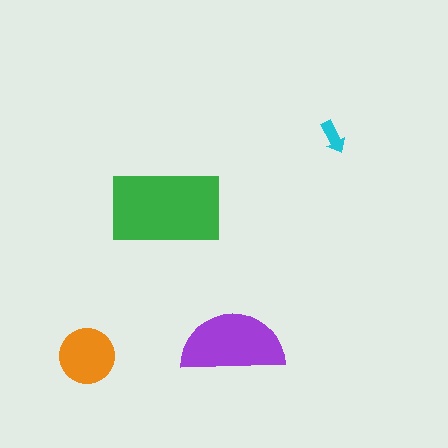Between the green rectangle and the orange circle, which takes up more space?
The green rectangle.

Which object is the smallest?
The cyan arrow.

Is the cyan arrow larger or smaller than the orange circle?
Smaller.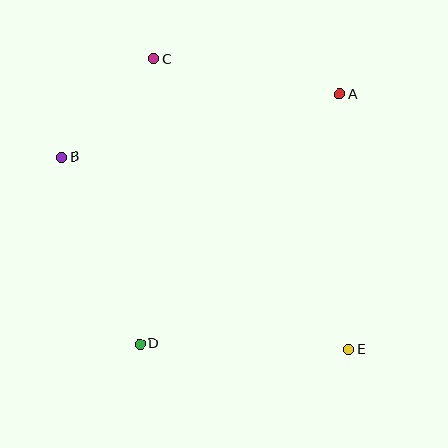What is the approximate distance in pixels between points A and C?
The distance between A and C is approximately 190 pixels.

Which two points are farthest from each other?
Points C and E are farthest from each other.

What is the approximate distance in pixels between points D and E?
The distance between D and E is approximately 209 pixels.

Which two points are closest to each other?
Points B and C are closest to each other.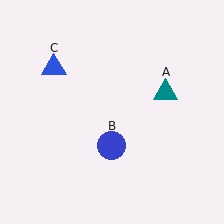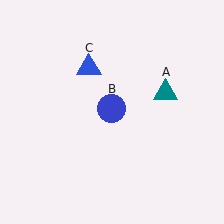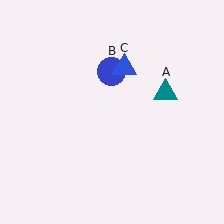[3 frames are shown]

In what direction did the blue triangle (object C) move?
The blue triangle (object C) moved right.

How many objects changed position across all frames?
2 objects changed position: blue circle (object B), blue triangle (object C).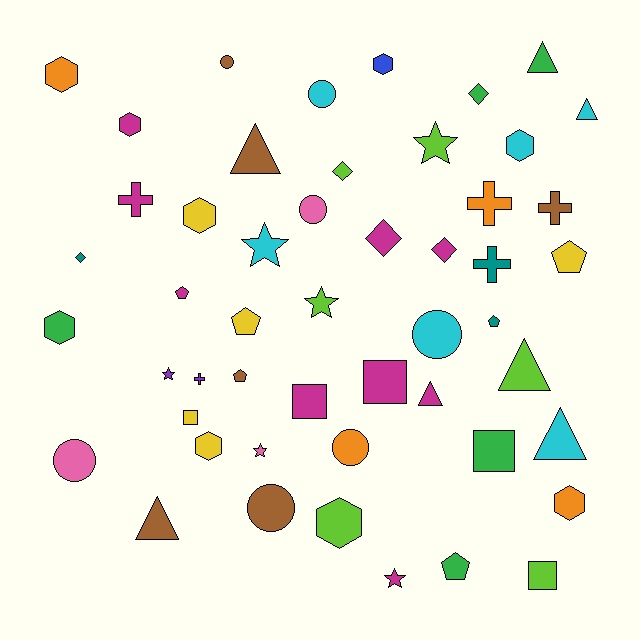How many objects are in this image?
There are 50 objects.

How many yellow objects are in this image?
There are 5 yellow objects.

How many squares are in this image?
There are 5 squares.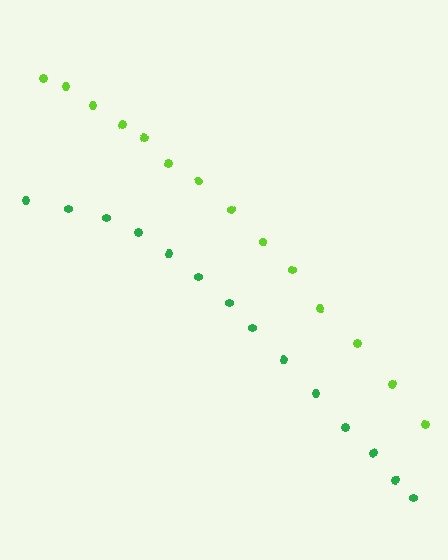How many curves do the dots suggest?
There are 2 distinct paths.